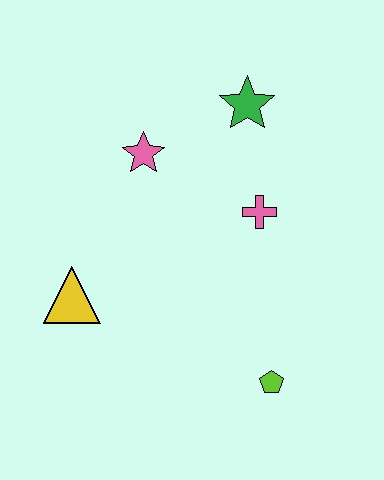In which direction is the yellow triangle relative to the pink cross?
The yellow triangle is to the left of the pink cross.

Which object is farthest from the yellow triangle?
The green star is farthest from the yellow triangle.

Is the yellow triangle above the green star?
No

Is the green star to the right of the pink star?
Yes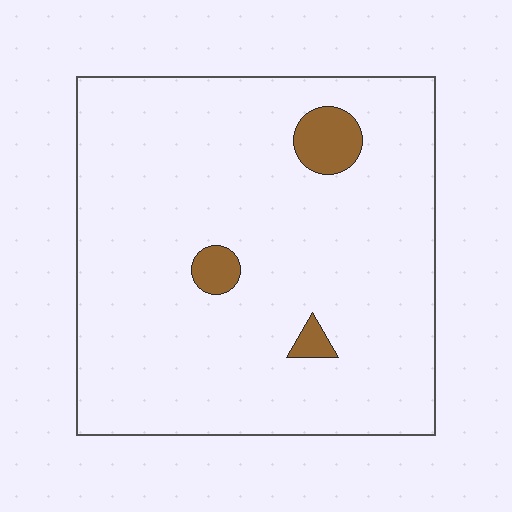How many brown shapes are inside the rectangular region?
3.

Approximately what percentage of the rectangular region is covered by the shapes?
Approximately 5%.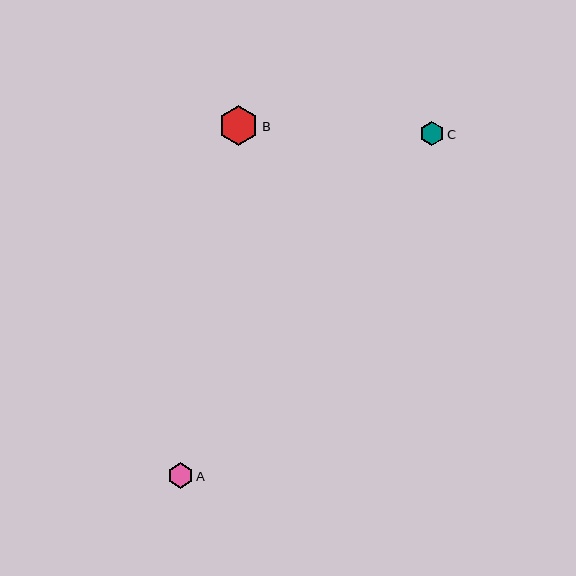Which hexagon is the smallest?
Hexagon C is the smallest with a size of approximately 25 pixels.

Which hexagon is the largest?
Hexagon B is the largest with a size of approximately 39 pixels.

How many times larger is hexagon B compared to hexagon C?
Hexagon B is approximately 1.6 times the size of hexagon C.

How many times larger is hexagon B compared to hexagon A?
Hexagon B is approximately 1.5 times the size of hexagon A.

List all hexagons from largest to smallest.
From largest to smallest: B, A, C.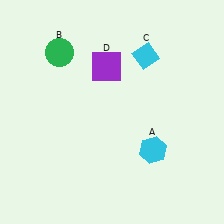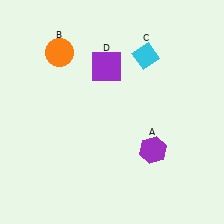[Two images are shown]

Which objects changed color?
A changed from cyan to purple. B changed from green to orange.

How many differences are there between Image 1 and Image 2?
There are 2 differences between the two images.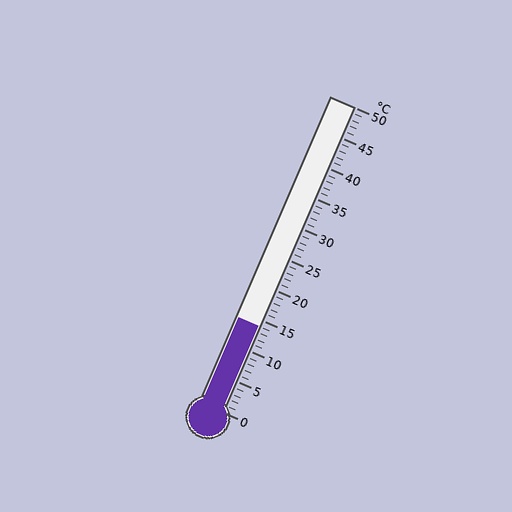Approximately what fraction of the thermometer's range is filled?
The thermometer is filled to approximately 30% of its range.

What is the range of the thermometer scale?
The thermometer scale ranges from 0°C to 50°C.